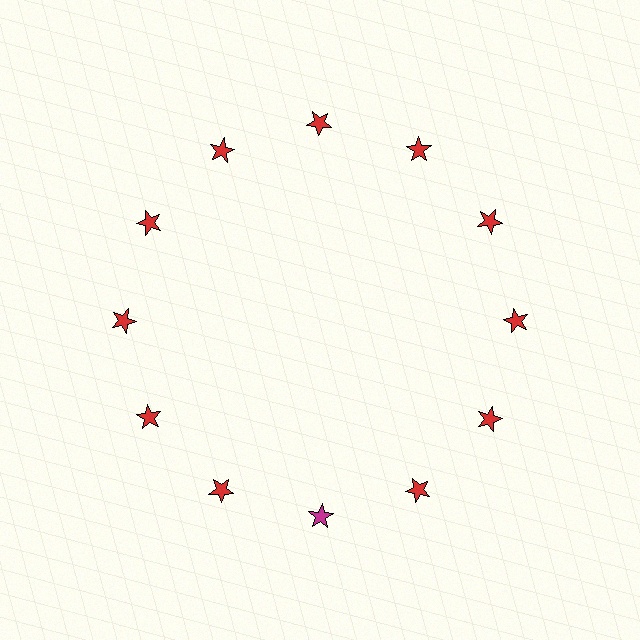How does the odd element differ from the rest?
It has a different color: magenta instead of red.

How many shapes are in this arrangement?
There are 12 shapes arranged in a ring pattern.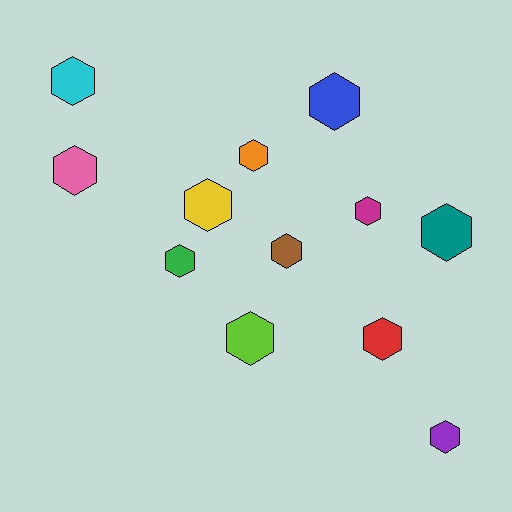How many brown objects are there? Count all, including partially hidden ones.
There is 1 brown object.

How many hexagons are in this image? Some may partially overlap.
There are 12 hexagons.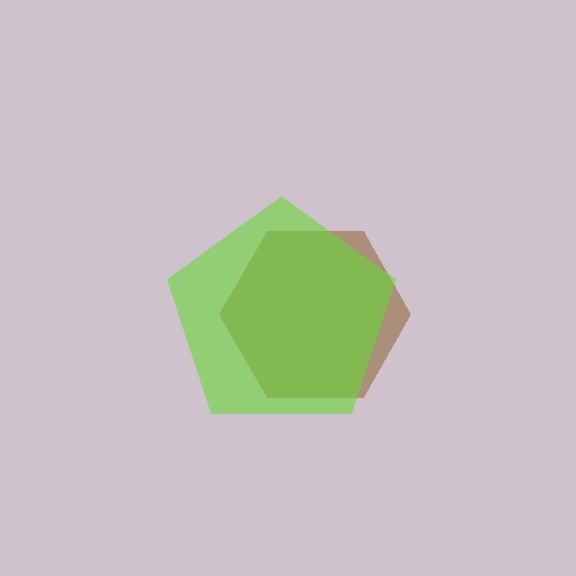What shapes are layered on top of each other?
The layered shapes are: a brown hexagon, a lime pentagon.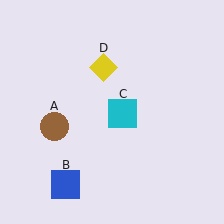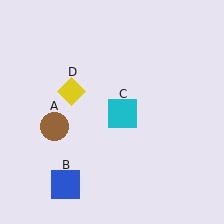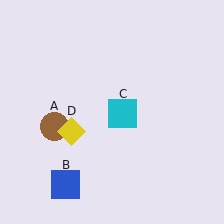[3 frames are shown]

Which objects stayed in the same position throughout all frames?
Brown circle (object A) and blue square (object B) and cyan square (object C) remained stationary.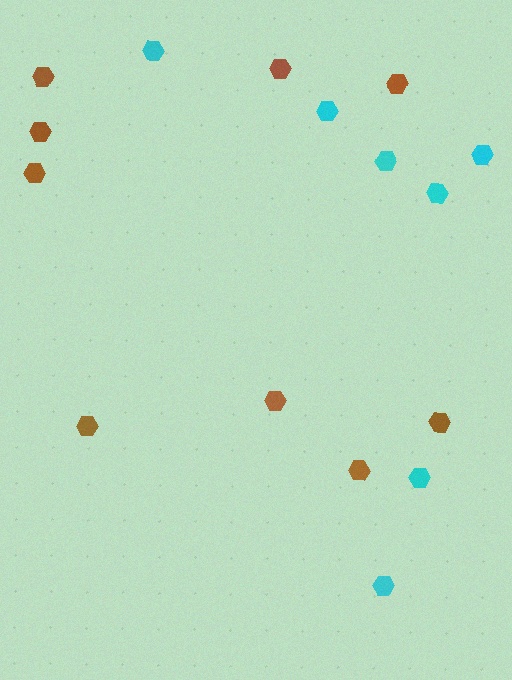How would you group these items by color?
There are 2 groups: one group of cyan hexagons (7) and one group of brown hexagons (9).